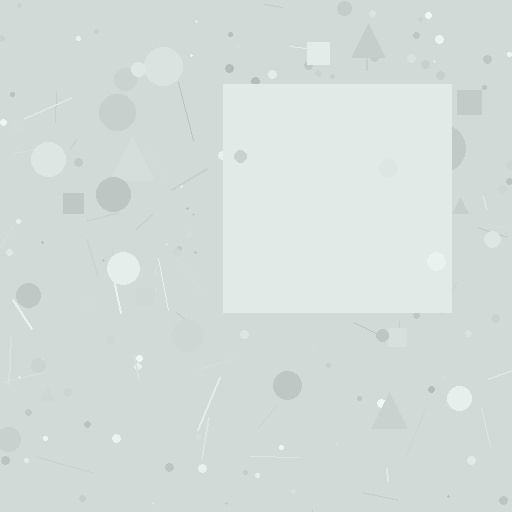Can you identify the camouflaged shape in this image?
The camouflaged shape is a square.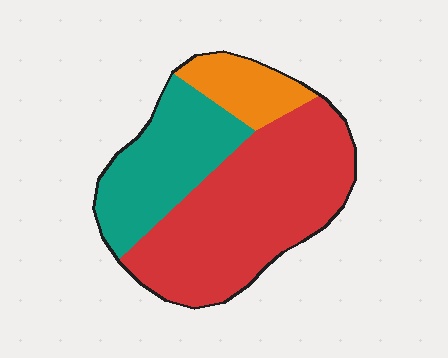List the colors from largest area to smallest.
From largest to smallest: red, teal, orange.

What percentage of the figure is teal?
Teal covers around 30% of the figure.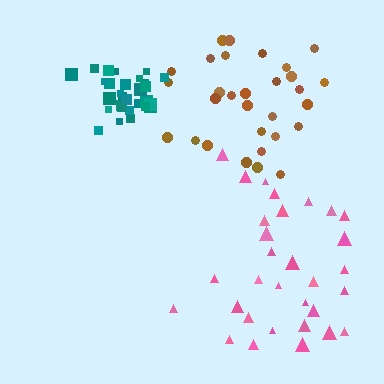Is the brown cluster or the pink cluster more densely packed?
Pink.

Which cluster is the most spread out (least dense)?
Brown.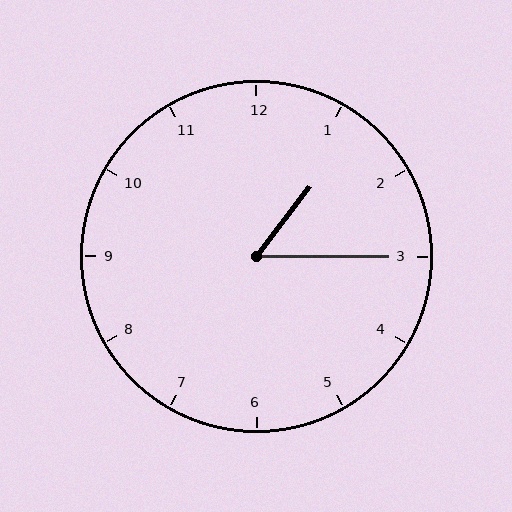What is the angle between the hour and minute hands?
Approximately 52 degrees.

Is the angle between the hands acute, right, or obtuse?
It is acute.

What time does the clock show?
1:15.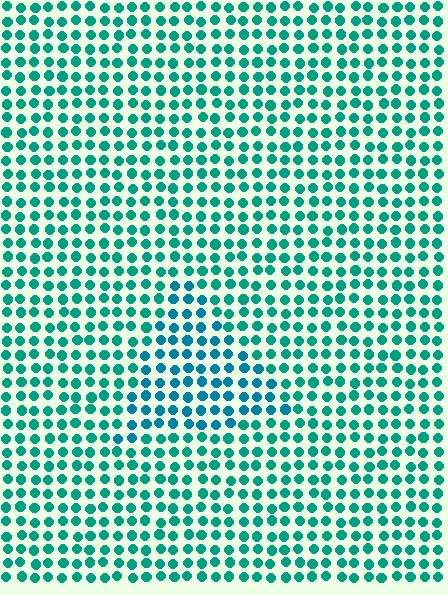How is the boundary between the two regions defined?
The boundary is defined purely by a slight shift in hue (about 23 degrees). Spacing, size, and orientation are identical on both sides.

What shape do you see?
I see a triangle.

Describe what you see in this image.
The image is filled with small teal elements in a uniform arrangement. A triangle-shaped region is visible where the elements are tinted to a slightly different hue, forming a subtle color boundary.